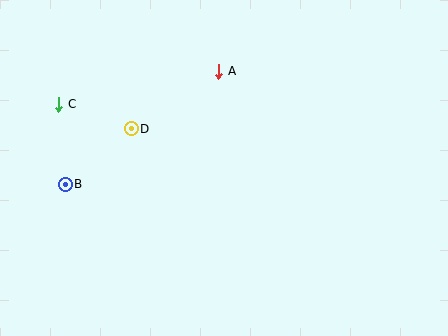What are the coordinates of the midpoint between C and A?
The midpoint between C and A is at (139, 88).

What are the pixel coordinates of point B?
Point B is at (65, 184).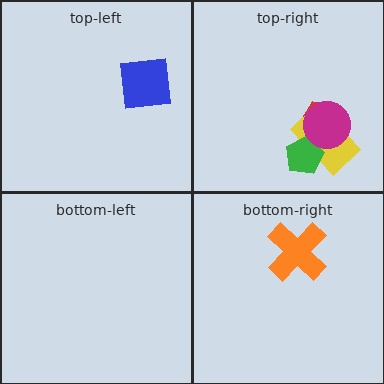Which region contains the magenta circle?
The top-right region.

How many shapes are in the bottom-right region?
1.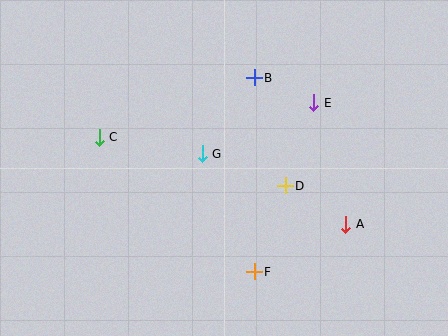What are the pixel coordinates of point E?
Point E is at (314, 103).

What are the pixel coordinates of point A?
Point A is at (346, 224).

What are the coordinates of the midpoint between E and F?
The midpoint between E and F is at (284, 187).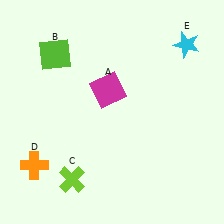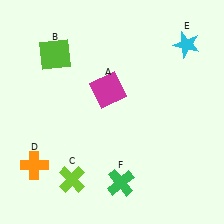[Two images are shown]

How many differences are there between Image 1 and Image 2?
There is 1 difference between the two images.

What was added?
A green cross (F) was added in Image 2.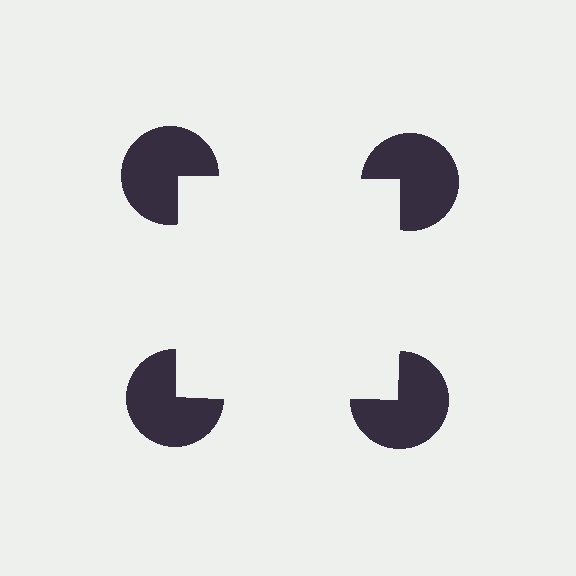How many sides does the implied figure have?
4 sides.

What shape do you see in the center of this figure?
An illusory square — its edges are inferred from the aligned wedge cuts in the pac-man discs, not physically drawn.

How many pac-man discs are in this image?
There are 4 — one at each vertex of the illusory square.